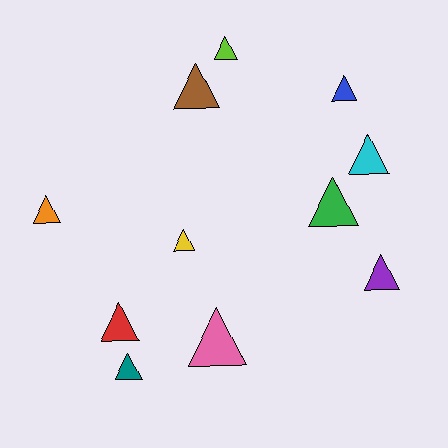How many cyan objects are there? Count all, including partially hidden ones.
There is 1 cyan object.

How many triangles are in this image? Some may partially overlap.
There are 11 triangles.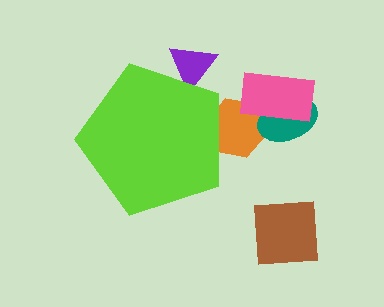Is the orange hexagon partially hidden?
Yes, the orange hexagon is partially hidden behind the lime pentagon.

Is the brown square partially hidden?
No, the brown square is fully visible.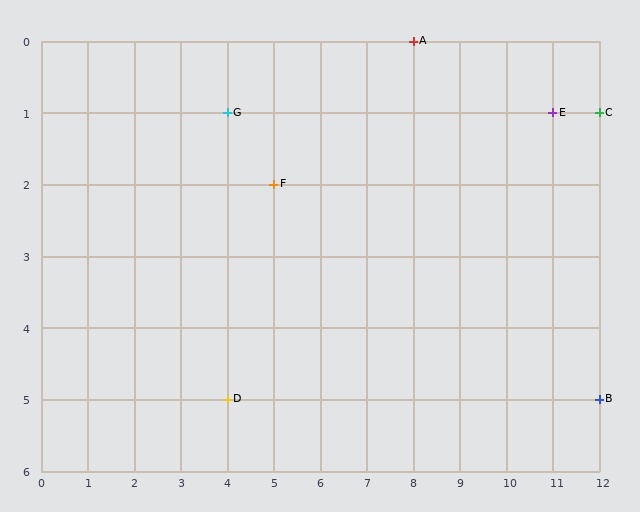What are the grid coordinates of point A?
Point A is at grid coordinates (8, 0).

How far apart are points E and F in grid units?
Points E and F are 6 columns and 1 row apart (about 6.1 grid units diagonally).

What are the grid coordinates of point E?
Point E is at grid coordinates (11, 1).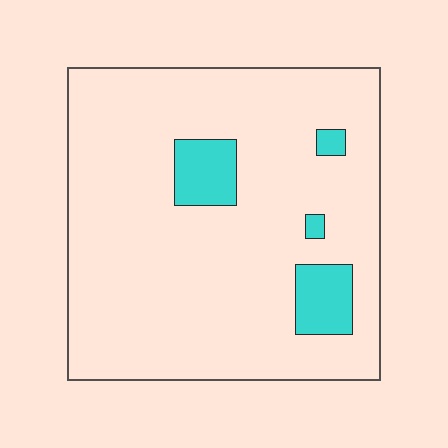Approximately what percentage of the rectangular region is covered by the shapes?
Approximately 10%.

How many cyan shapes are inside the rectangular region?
4.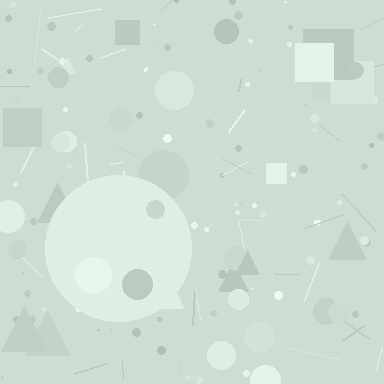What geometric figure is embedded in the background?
A circle is embedded in the background.